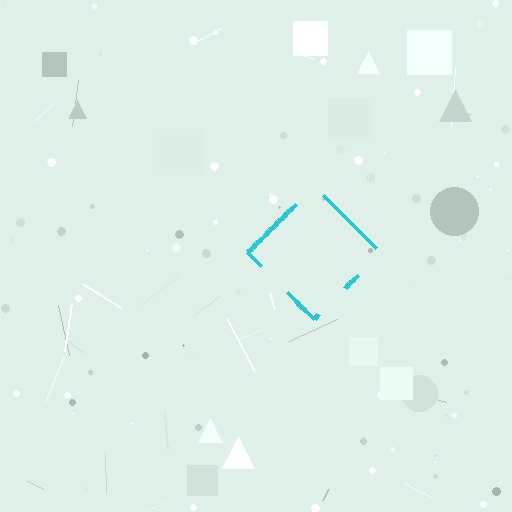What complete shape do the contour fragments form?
The contour fragments form a diamond.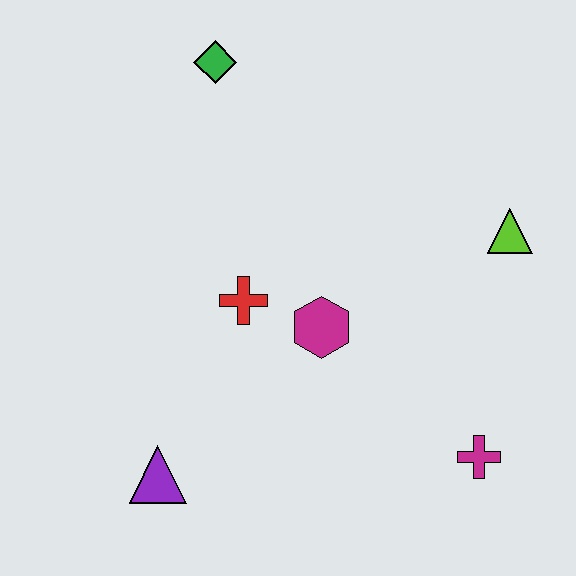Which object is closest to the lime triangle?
The magenta hexagon is closest to the lime triangle.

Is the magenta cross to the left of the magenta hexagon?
No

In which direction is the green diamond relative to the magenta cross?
The green diamond is above the magenta cross.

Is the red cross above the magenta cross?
Yes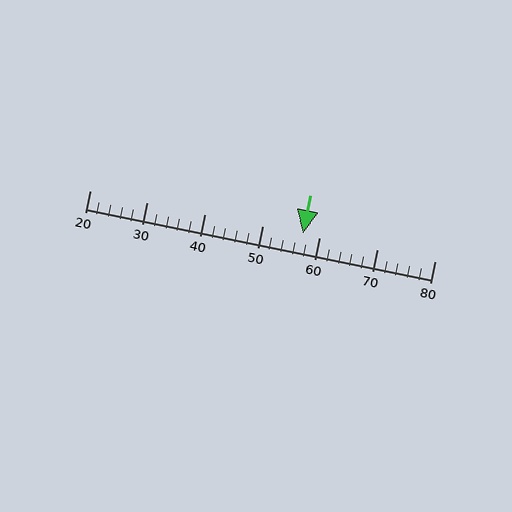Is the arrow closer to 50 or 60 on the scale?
The arrow is closer to 60.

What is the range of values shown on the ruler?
The ruler shows values from 20 to 80.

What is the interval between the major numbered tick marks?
The major tick marks are spaced 10 units apart.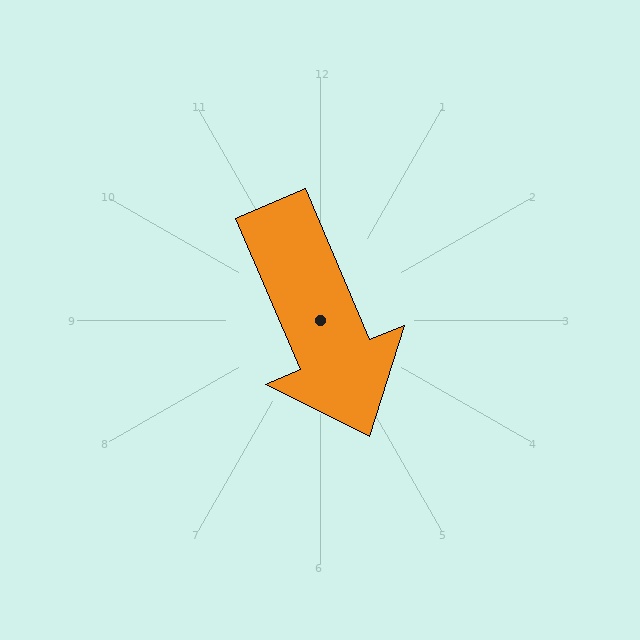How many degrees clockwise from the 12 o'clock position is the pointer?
Approximately 157 degrees.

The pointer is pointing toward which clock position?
Roughly 5 o'clock.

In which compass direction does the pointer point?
Southeast.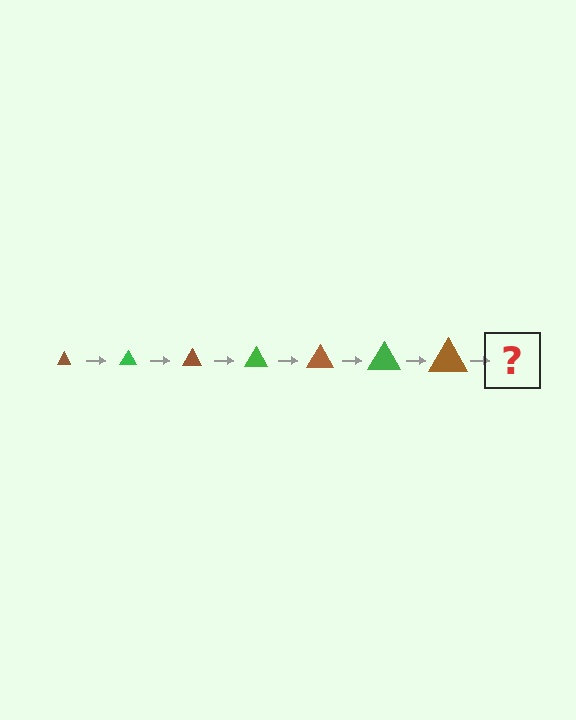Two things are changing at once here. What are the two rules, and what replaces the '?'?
The two rules are that the triangle grows larger each step and the color cycles through brown and green. The '?' should be a green triangle, larger than the previous one.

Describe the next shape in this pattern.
It should be a green triangle, larger than the previous one.